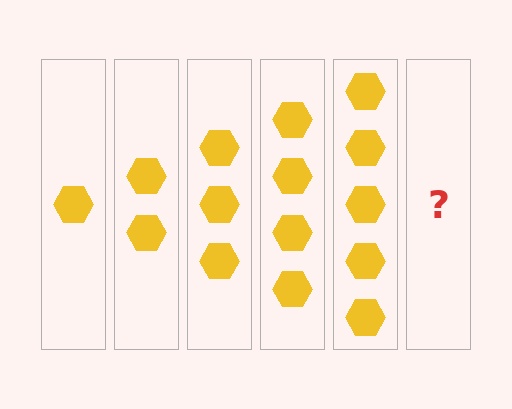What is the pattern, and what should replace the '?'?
The pattern is that each step adds one more hexagon. The '?' should be 6 hexagons.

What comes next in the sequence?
The next element should be 6 hexagons.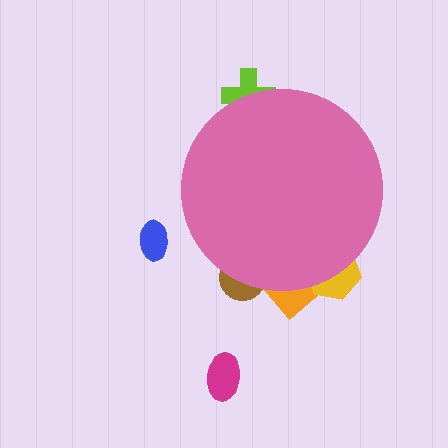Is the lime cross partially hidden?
Yes, the lime cross is partially hidden behind the pink circle.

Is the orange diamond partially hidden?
Yes, the orange diamond is partially hidden behind the pink circle.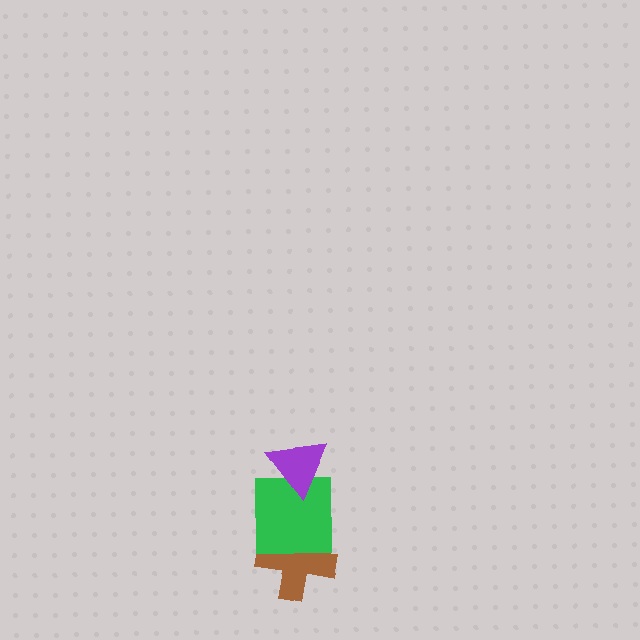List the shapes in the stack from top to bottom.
From top to bottom: the purple triangle, the green square, the brown cross.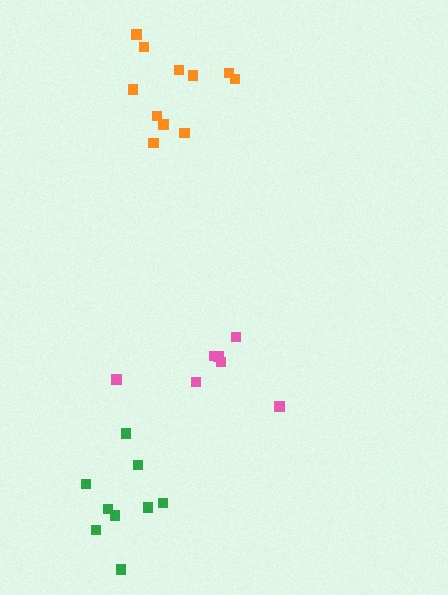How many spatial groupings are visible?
There are 3 spatial groupings.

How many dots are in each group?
Group 1: 11 dots, Group 2: 7 dots, Group 3: 9 dots (27 total).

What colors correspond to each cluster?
The clusters are colored: orange, pink, green.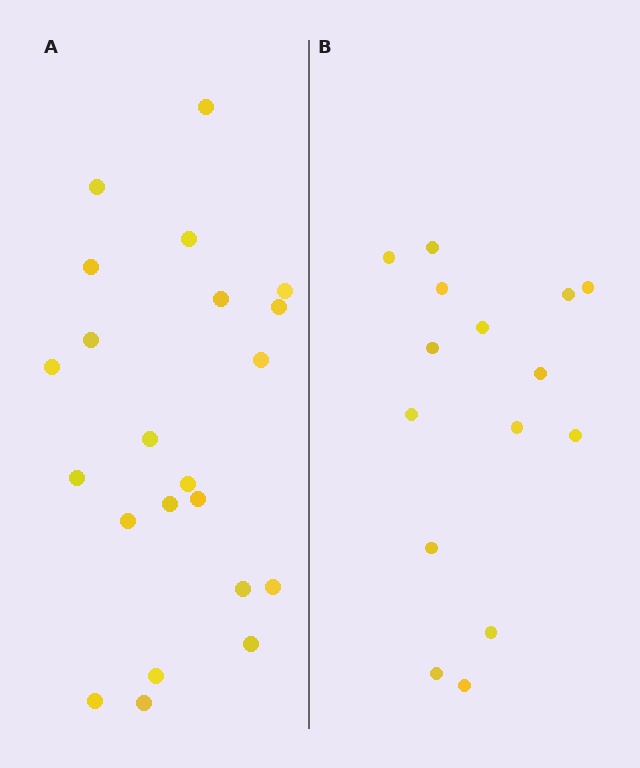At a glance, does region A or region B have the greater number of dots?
Region A (the left region) has more dots.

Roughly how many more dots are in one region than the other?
Region A has roughly 8 or so more dots than region B.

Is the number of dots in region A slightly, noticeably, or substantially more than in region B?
Region A has substantially more. The ratio is roughly 1.5 to 1.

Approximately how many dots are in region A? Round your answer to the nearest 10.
About 20 dots. (The exact count is 22, which rounds to 20.)